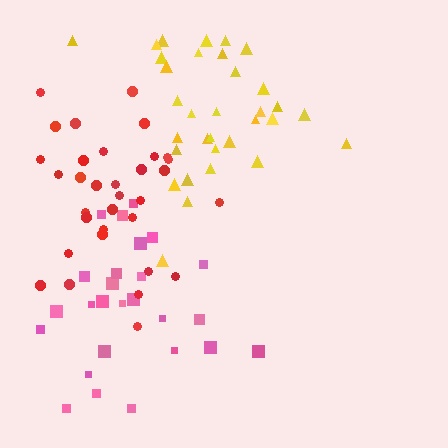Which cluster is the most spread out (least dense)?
Pink.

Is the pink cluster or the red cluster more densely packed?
Red.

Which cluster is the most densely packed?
Yellow.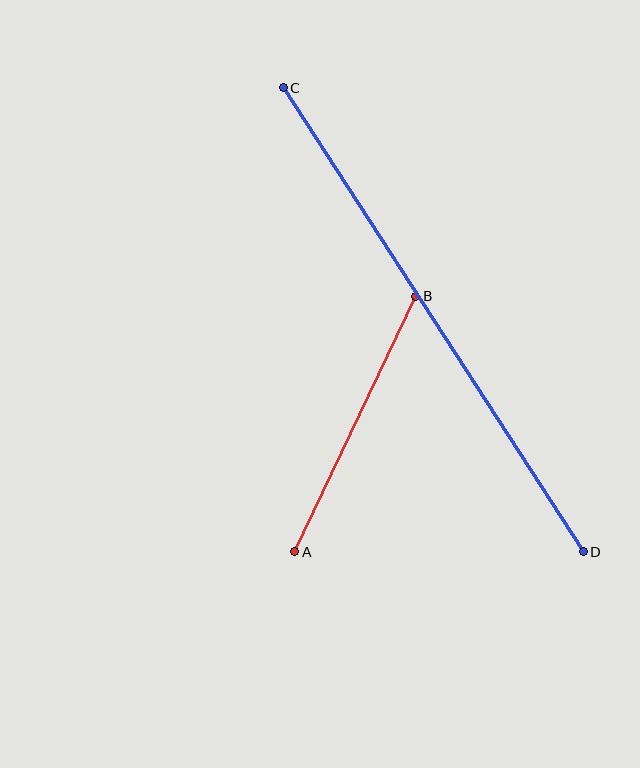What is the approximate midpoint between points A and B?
The midpoint is at approximately (355, 424) pixels.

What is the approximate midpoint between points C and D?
The midpoint is at approximately (433, 320) pixels.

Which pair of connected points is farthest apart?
Points C and D are farthest apart.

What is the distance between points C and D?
The distance is approximately 553 pixels.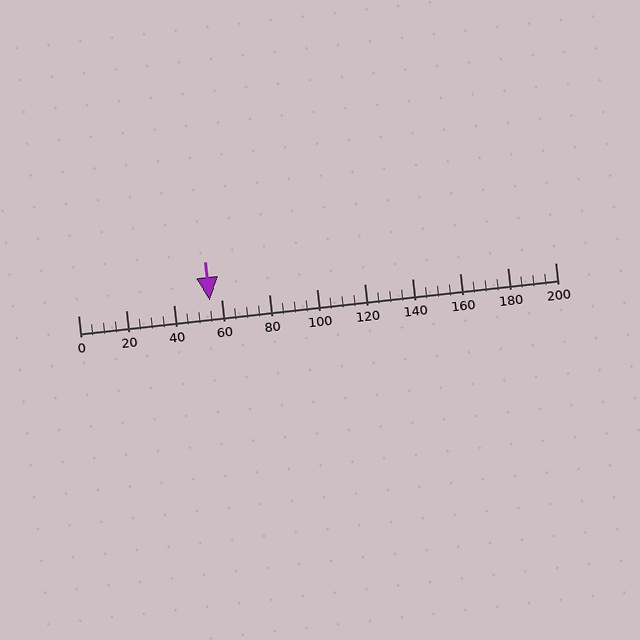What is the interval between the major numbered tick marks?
The major tick marks are spaced 20 units apart.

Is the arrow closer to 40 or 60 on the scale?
The arrow is closer to 60.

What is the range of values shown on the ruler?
The ruler shows values from 0 to 200.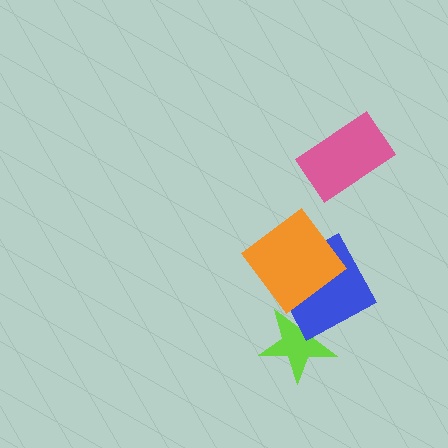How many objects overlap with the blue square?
2 objects overlap with the blue square.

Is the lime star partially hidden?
Yes, it is partially covered by another shape.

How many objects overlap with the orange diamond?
1 object overlaps with the orange diamond.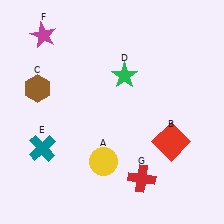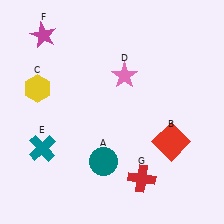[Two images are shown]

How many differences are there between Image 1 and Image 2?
There are 3 differences between the two images.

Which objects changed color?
A changed from yellow to teal. C changed from brown to yellow. D changed from green to pink.